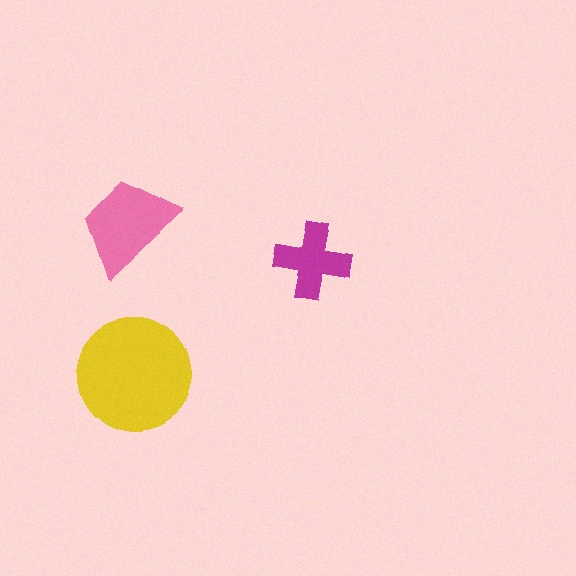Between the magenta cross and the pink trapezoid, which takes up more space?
The pink trapezoid.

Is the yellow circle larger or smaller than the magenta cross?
Larger.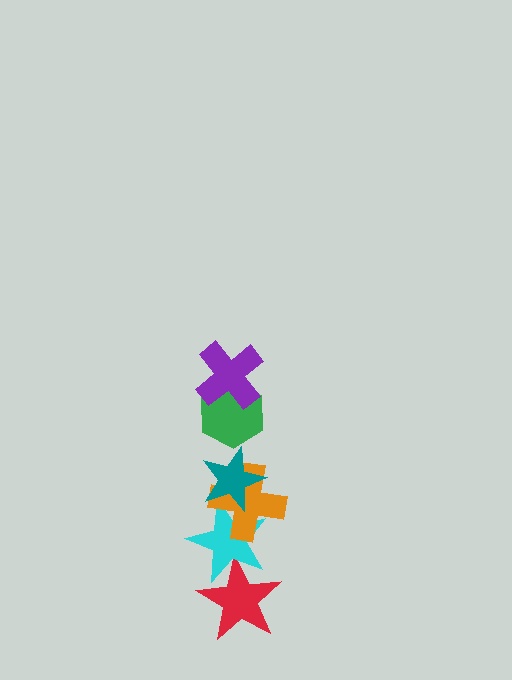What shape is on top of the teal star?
The green hexagon is on top of the teal star.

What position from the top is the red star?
The red star is 6th from the top.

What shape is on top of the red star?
The cyan star is on top of the red star.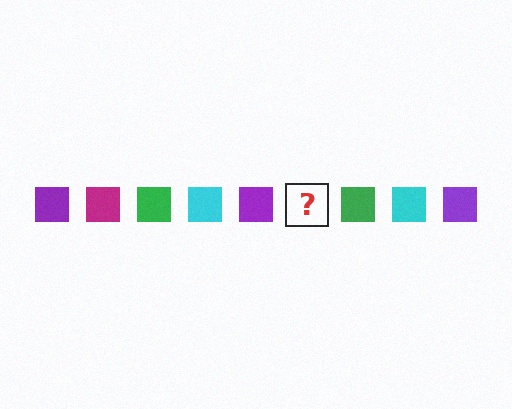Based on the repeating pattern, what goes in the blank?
The blank should be a magenta square.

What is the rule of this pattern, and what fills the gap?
The rule is that the pattern cycles through purple, magenta, green, cyan squares. The gap should be filled with a magenta square.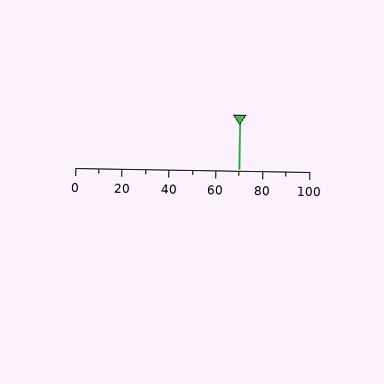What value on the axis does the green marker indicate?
The marker indicates approximately 70.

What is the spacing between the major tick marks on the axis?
The major ticks are spaced 20 apart.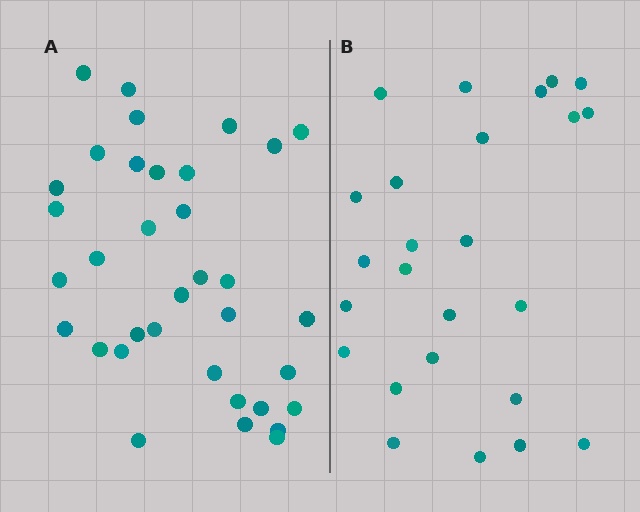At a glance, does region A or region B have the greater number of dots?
Region A (the left region) has more dots.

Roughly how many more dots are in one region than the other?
Region A has roughly 10 or so more dots than region B.